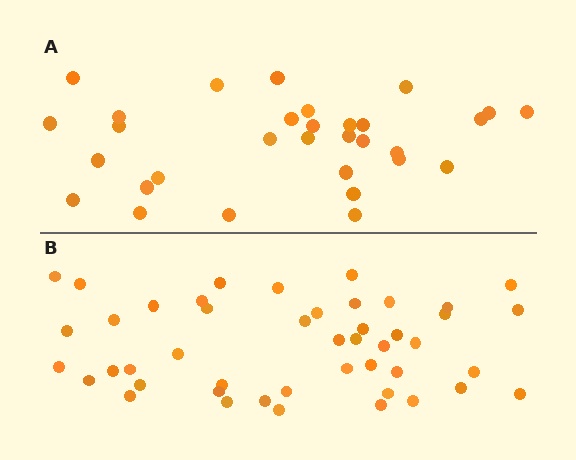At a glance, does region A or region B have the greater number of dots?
Region B (the bottom region) has more dots.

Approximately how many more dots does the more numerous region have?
Region B has approximately 15 more dots than region A.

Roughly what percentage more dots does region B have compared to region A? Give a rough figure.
About 50% more.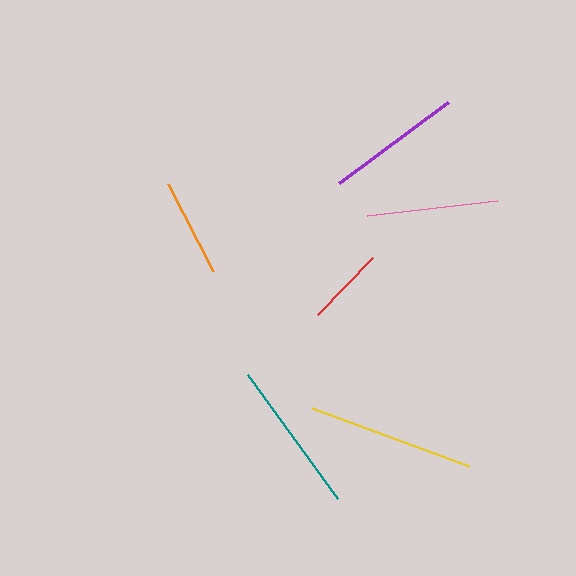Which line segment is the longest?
The yellow line is the longest at approximately 167 pixels.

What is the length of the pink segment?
The pink segment is approximately 131 pixels long.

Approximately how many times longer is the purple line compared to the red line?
The purple line is approximately 1.7 times the length of the red line.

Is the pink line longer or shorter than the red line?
The pink line is longer than the red line.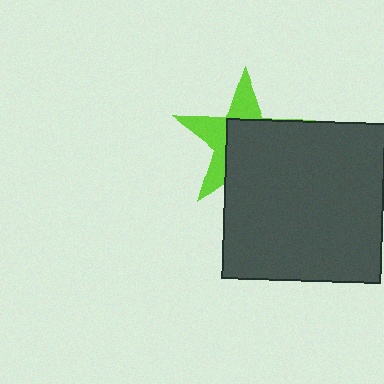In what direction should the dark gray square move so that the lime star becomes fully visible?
The dark gray square should move toward the lower-right. That is the shortest direction to clear the overlap and leave the lime star fully visible.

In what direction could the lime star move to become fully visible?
The lime star could move toward the upper-left. That would shift it out from behind the dark gray square entirely.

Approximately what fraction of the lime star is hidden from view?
Roughly 57% of the lime star is hidden behind the dark gray square.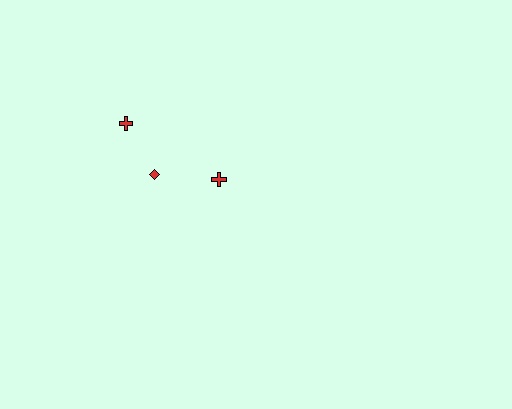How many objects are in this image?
There are 3 objects.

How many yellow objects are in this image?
There are no yellow objects.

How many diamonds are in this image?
There is 1 diamond.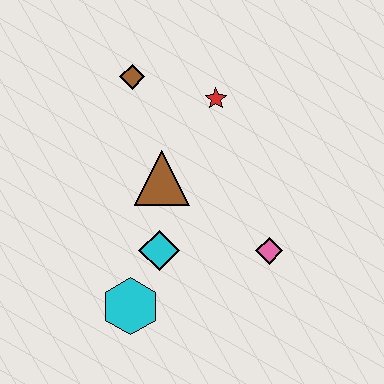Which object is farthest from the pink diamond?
The brown diamond is farthest from the pink diamond.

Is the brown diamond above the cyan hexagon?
Yes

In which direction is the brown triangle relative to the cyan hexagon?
The brown triangle is above the cyan hexagon.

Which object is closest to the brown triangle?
The cyan diamond is closest to the brown triangle.